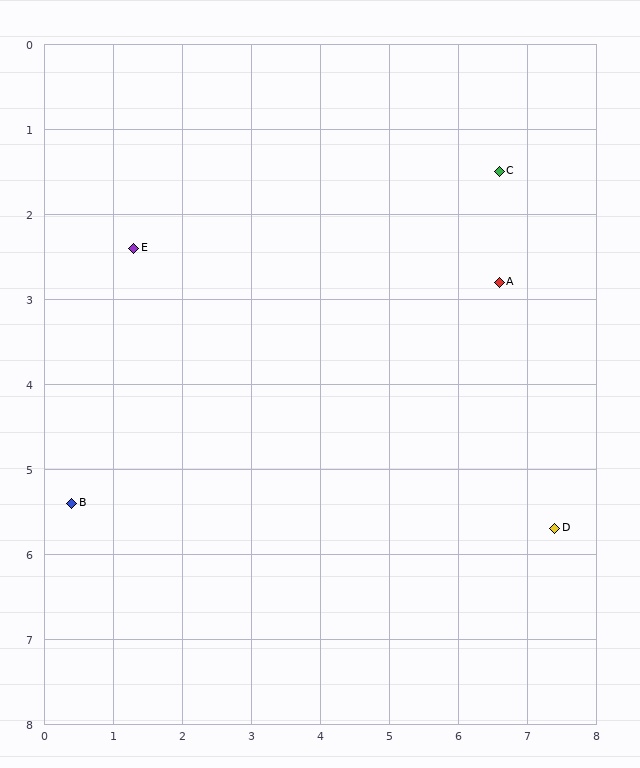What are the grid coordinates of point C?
Point C is at approximately (6.6, 1.5).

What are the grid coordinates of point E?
Point E is at approximately (1.3, 2.4).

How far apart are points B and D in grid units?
Points B and D are about 7.0 grid units apart.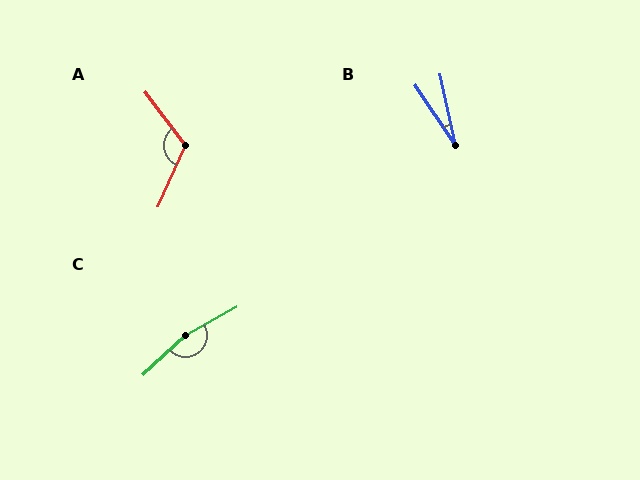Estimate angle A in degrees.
Approximately 119 degrees.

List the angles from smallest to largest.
B (21°), A (119°), C (166°).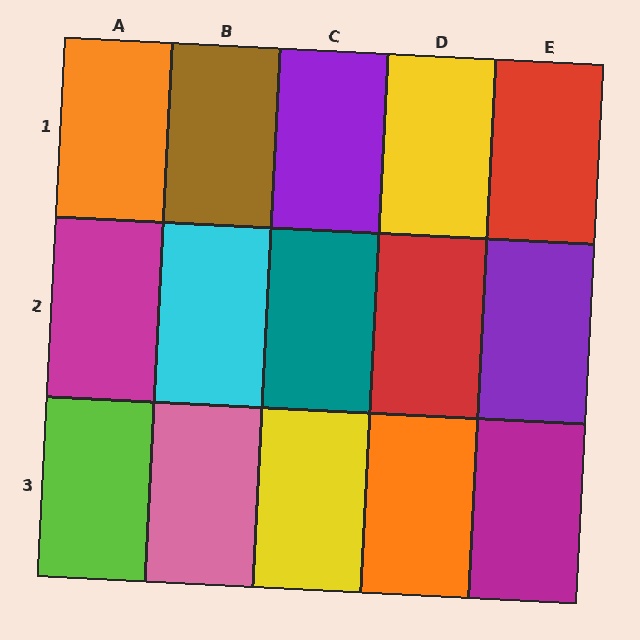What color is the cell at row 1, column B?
Brown.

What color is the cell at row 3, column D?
Orange.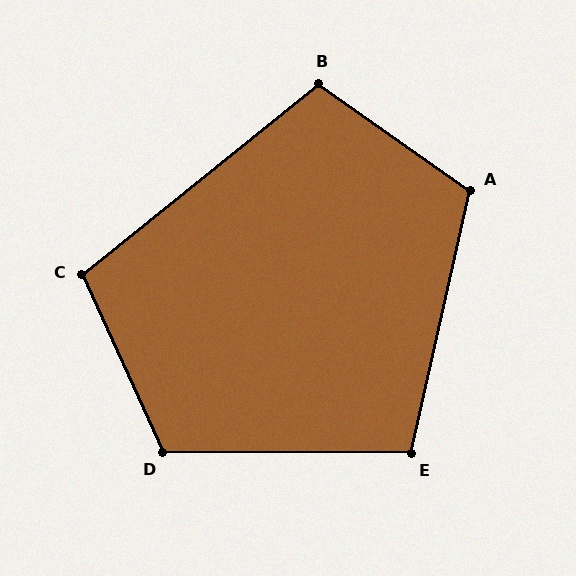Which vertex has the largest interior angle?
D, at approximately 115 degrees.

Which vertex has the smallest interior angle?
E, at approximately 102 degrees.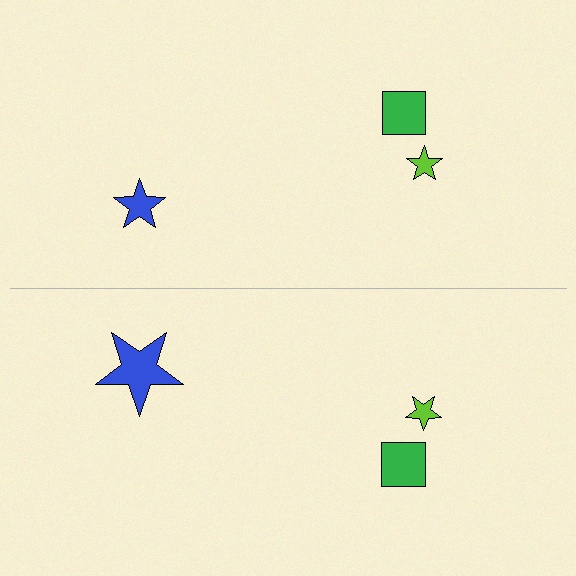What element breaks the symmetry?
The blue star on the bottom side has a different size than its mirror counterpart.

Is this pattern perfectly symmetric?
No, the pattern is not perfectly symmetric. The blue star on the bottom side has a different size than its mirror counterpart.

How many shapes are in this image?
There are 6 shapes in this image.